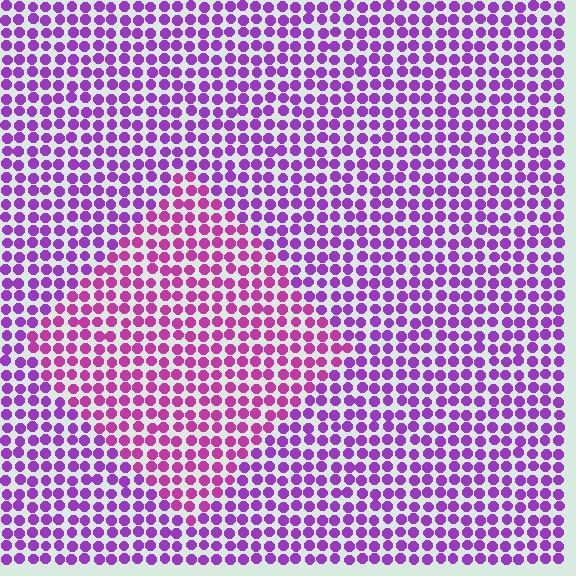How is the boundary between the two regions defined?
The boundary is defined purely by a slight shift in hue (about 31 degrees). Spacing, size, and orientation are identical on both sides.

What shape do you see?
I see a diamond.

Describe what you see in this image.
The image is filled with small purple elements in a uniform arrangement. A diamond-shaped region is visible where the elements are tinted to a slightly different hue, forming a subtle color boundary.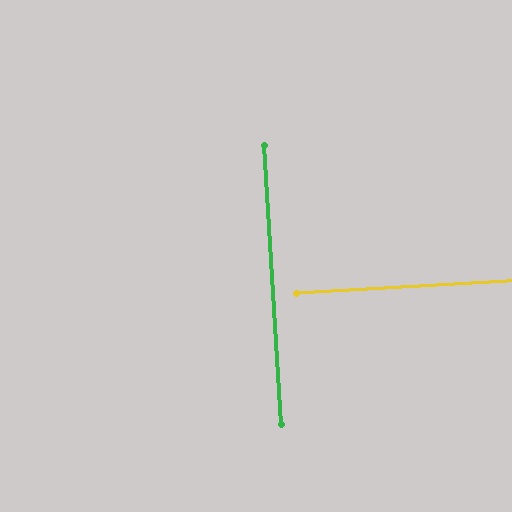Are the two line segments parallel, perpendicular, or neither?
Perpendicular — they meet at approximately 90°.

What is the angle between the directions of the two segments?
Approximately 90 degrees.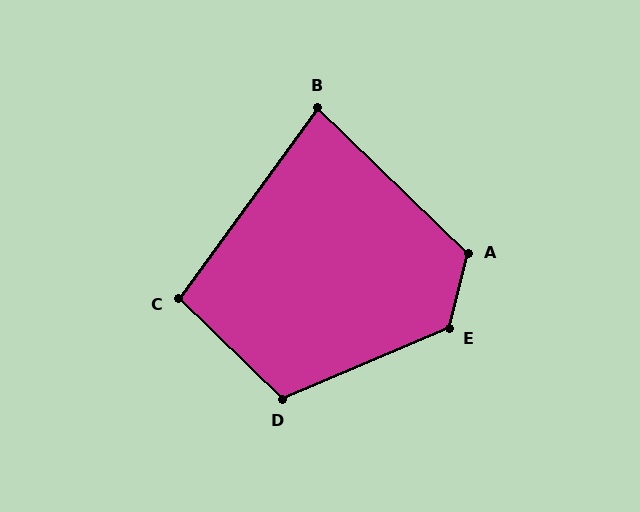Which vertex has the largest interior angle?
E, at approximately 127 degrees.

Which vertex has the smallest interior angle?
B, at approximately 82 degrees.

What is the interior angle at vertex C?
Approximately 98 degrees (obtuse).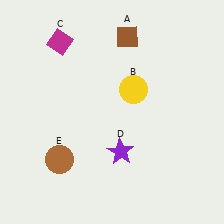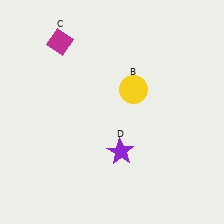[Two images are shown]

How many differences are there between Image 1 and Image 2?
There are 2 differences between the two images.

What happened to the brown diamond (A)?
The brown diamond (A) was removed in Image 2. It was in the top-right area of Image 1.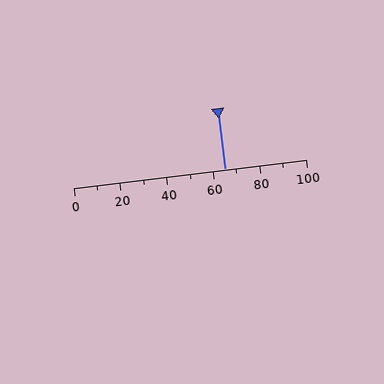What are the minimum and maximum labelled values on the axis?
The axis runs from 0 to 100.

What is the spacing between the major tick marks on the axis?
The major ticks are spaced 20 apart.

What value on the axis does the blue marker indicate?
The marker indicates approximately 65.